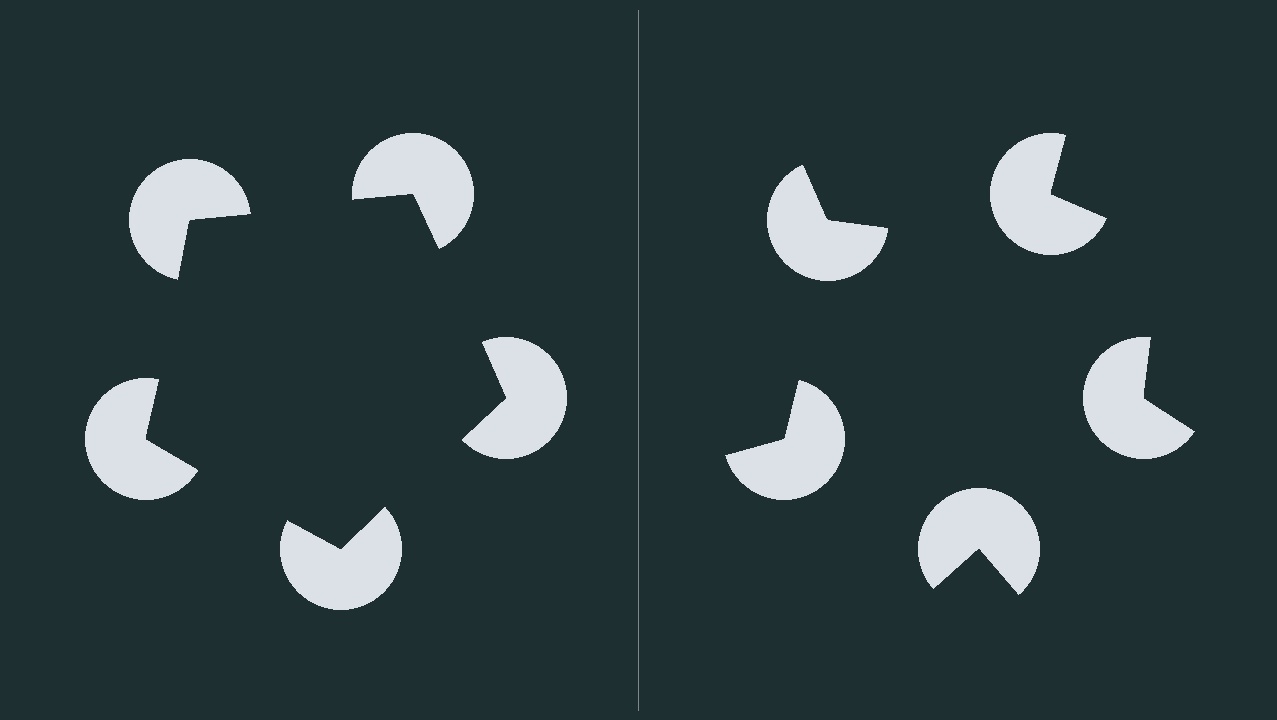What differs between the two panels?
The pac-man discs are positioned identically on both sides; only the wedge orientations differ. On the left they align to a pentagon; on the right they are misaligned.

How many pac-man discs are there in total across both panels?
10 — 5 on each side.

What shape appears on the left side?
An illusory pentagon.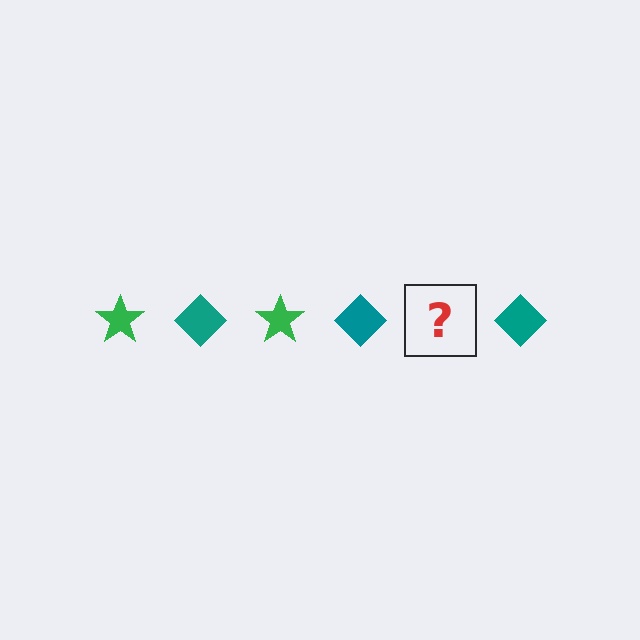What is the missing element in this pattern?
The missing element is a green star.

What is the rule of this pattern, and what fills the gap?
The rule is that the pattern alternates between green star and teal diamond. The gap should be filled with a green star.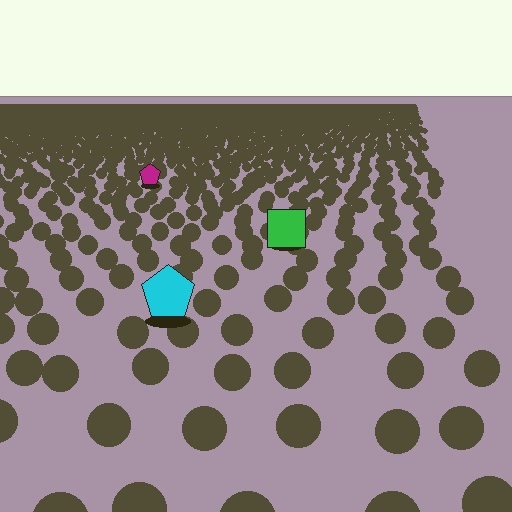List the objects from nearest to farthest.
From nearest to farthest: the cyan pentagon, the green square, the magenta pentagon.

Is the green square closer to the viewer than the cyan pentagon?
No. The cyan pentagon is closer — you can tell from the texture gradient: the ground texture is coarser near it.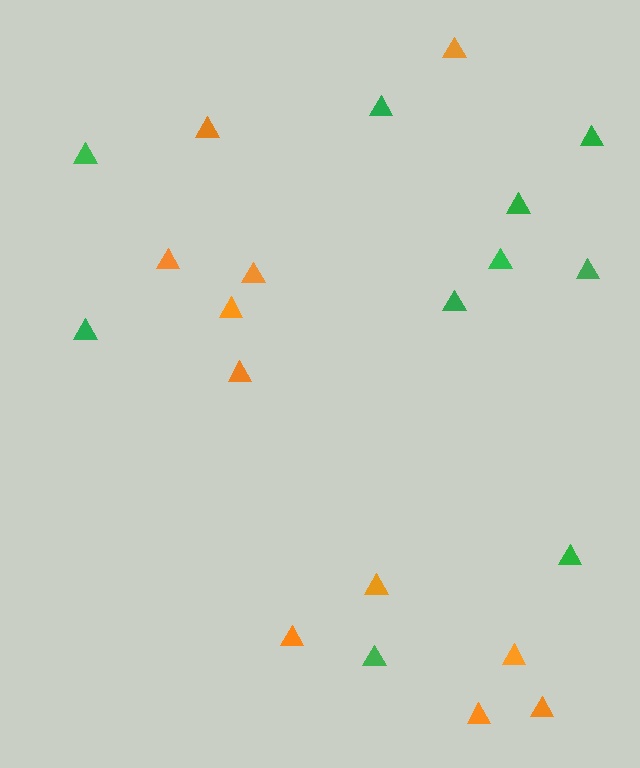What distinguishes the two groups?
There are 2 groups: one group of green triangles (10) and one group of orange triangles (11).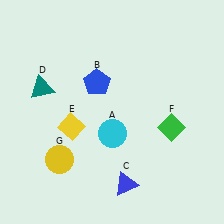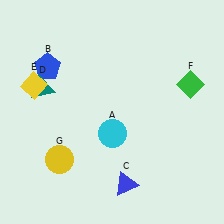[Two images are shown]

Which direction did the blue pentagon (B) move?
The blue pentagon (B) moved left.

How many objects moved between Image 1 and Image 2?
3 objects moved between the two images.